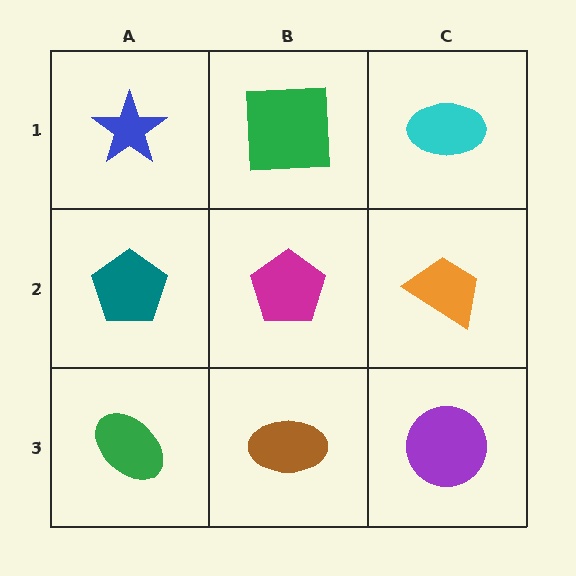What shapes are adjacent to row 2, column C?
A cyan ellipse (row 1, column C), a purple circle (row 3, column C), a magenta pentagon (row 2, column B).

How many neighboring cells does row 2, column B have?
4.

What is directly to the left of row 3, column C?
A brown ellipse.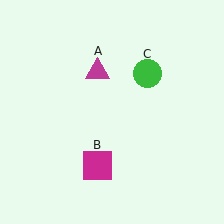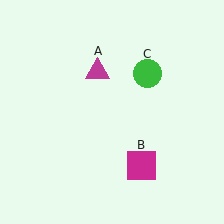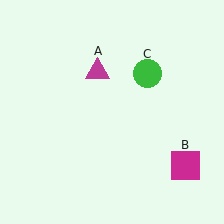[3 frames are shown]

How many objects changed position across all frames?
1 object changed position: magenta square (object B).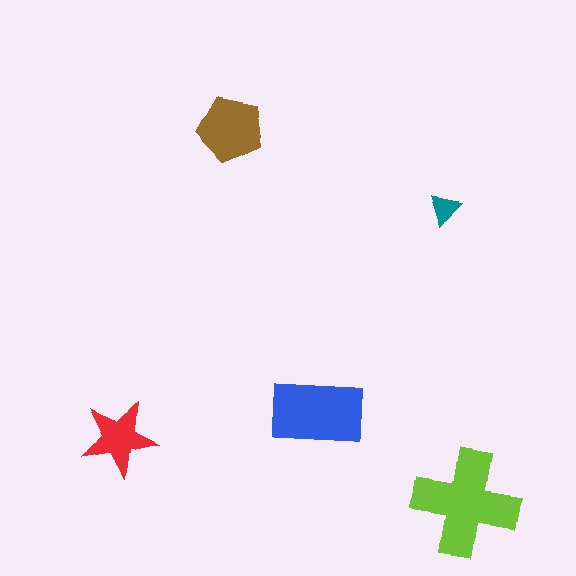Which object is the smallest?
The teal triangle.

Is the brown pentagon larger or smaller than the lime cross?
Smaller.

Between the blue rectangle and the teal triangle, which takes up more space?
The blue rectangle.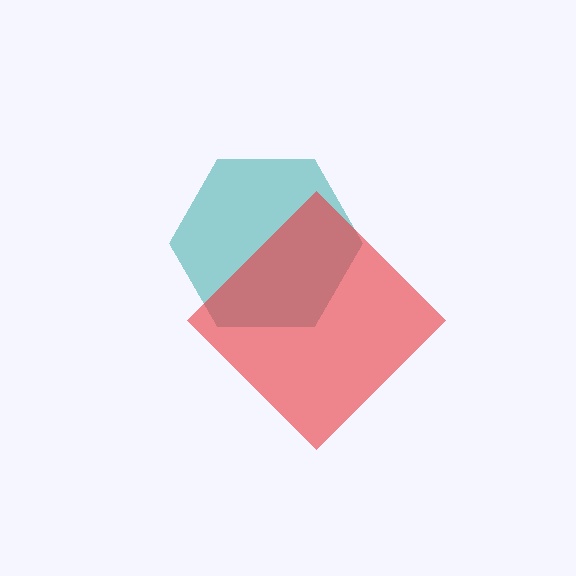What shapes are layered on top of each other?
The layered shapes are: a teal hexagon, a red diamond.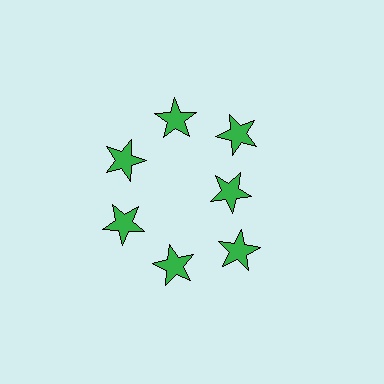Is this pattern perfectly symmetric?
No. The 7 green stars are arranged in a ring, but one element near the 3 o'clock position is pulled inward toward the center, breaking the 7-fold rotational symmetry.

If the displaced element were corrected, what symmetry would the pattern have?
It would have 7-fold rotational symmetry — the pattern would map onto itself every 51 degrees.